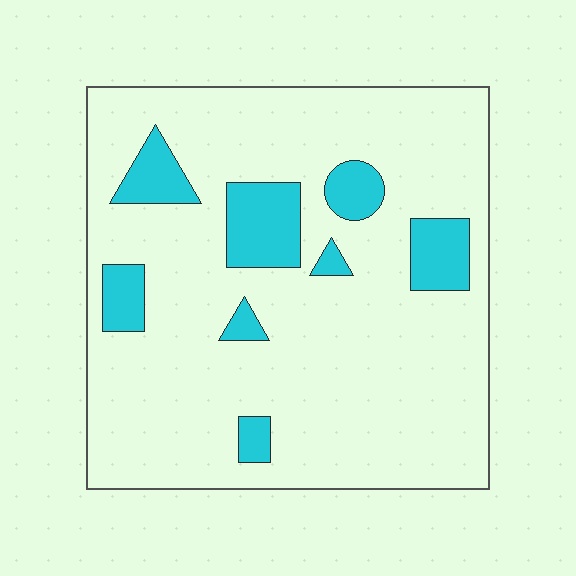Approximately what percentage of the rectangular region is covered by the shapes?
Approximately 15%.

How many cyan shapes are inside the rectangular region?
8.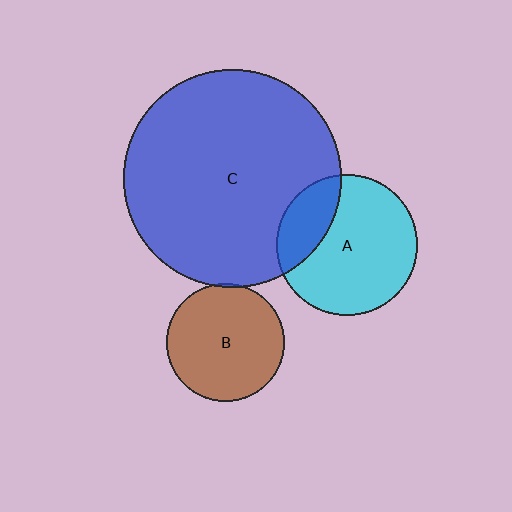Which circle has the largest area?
Circle C (blue).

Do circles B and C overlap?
Yes.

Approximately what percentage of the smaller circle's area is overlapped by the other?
Approximately 5%.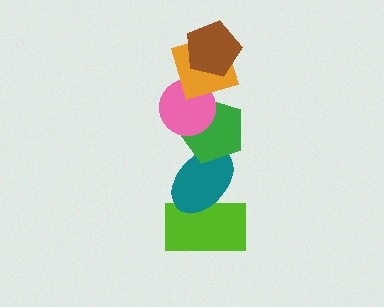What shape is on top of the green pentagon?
The pink circle is on top of the green pentagon.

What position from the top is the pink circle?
The pink circle is 3rd from the top.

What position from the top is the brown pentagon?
The brown pentagon is 1st from the top.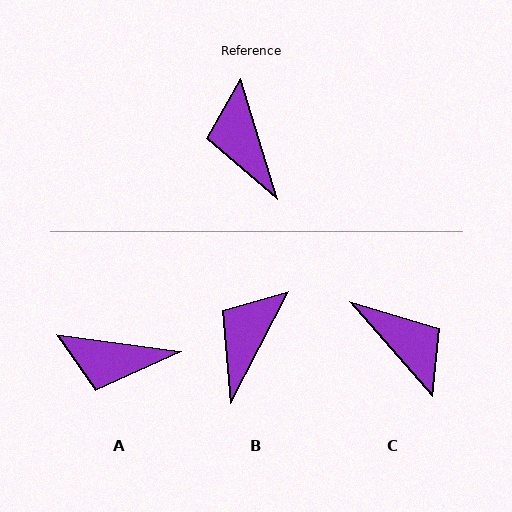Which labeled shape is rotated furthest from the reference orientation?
C, about 156 degrees away.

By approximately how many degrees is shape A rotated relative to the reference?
Approximately 65 degrees counter-clockwise.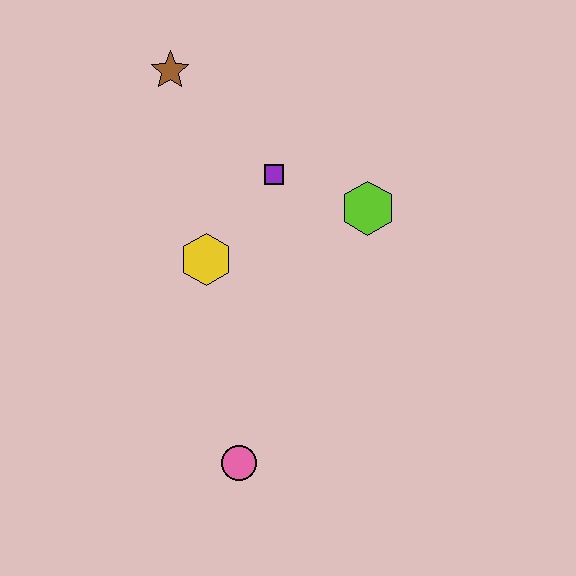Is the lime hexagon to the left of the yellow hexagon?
No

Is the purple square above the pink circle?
Yes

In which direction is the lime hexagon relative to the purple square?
The lime hexagon is to the right of the purple square.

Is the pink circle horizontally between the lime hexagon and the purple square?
No